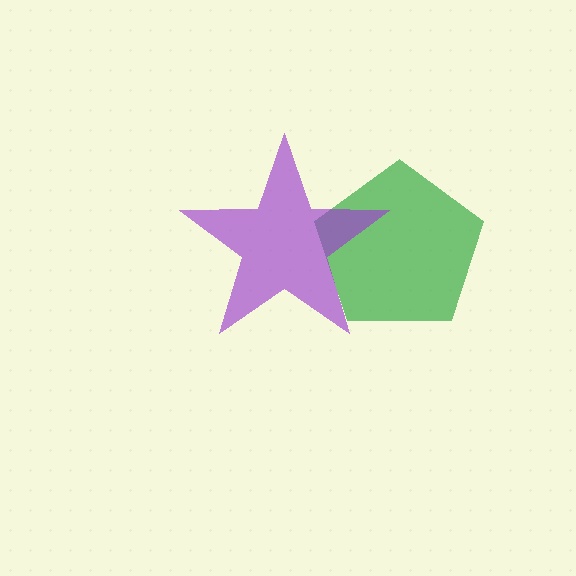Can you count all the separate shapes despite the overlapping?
Yes, there are 2 separate shapes.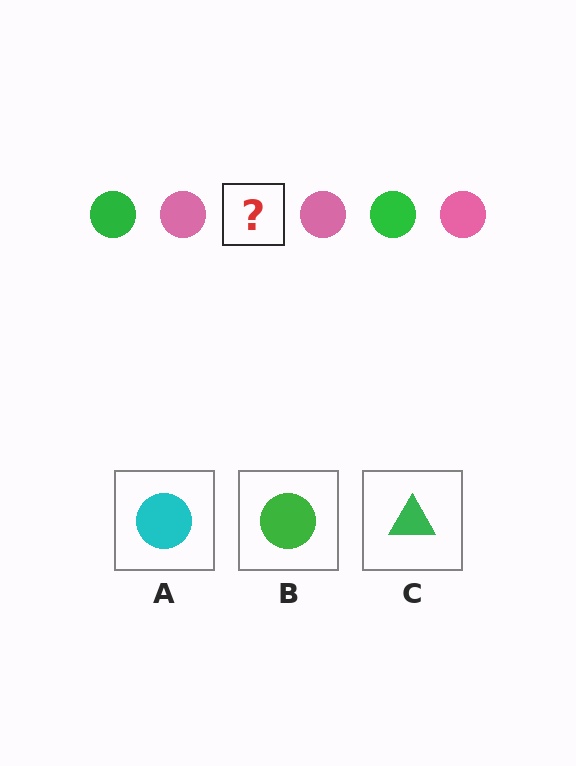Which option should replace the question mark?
Option B.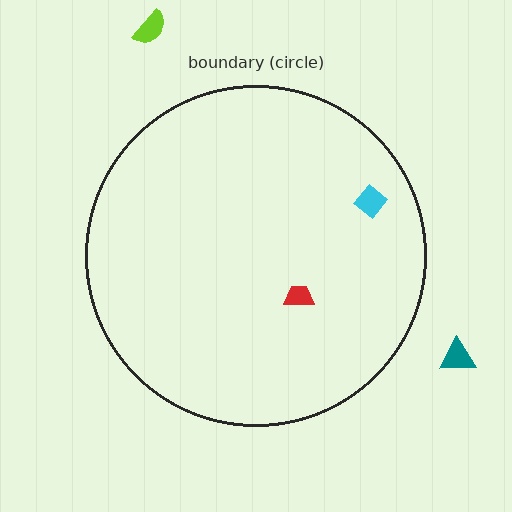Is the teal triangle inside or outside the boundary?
Outside.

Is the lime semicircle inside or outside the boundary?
Outside.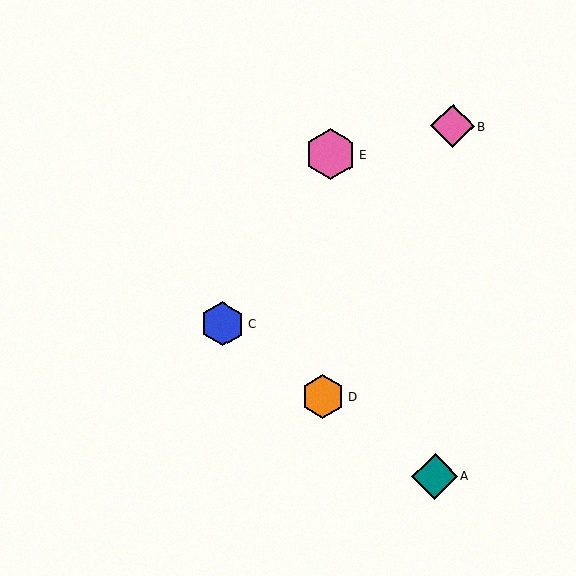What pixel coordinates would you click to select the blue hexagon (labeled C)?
Click at (223, 324) to select the blue hexagon C.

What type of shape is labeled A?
Shape A is a teal diamond.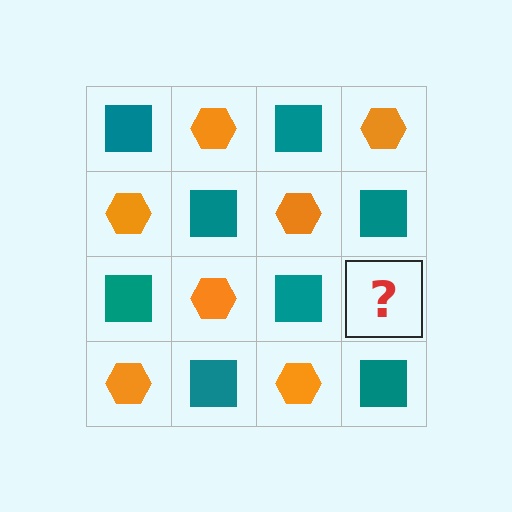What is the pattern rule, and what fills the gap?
The rule is that it alternates teal square and orange hexagon in a checkerboard pattern. The gap should be filled with an orange hexagon.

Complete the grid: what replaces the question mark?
The question mark should be replaced with an orange hexagon.